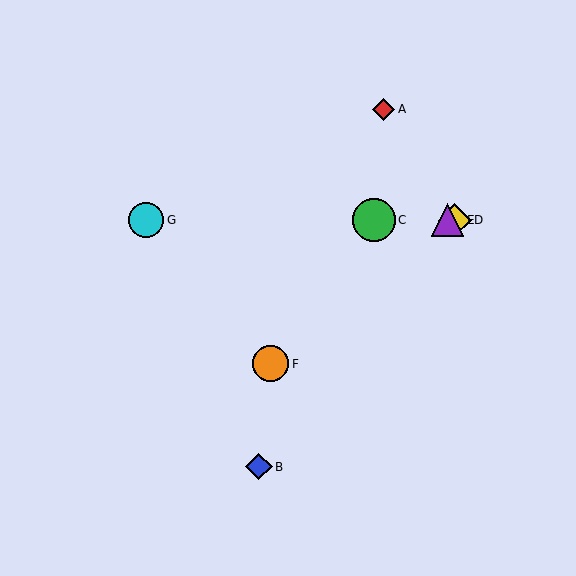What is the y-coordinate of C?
Object C is at y≈220.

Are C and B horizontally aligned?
No, C is at y≈220 and B is at y≈467.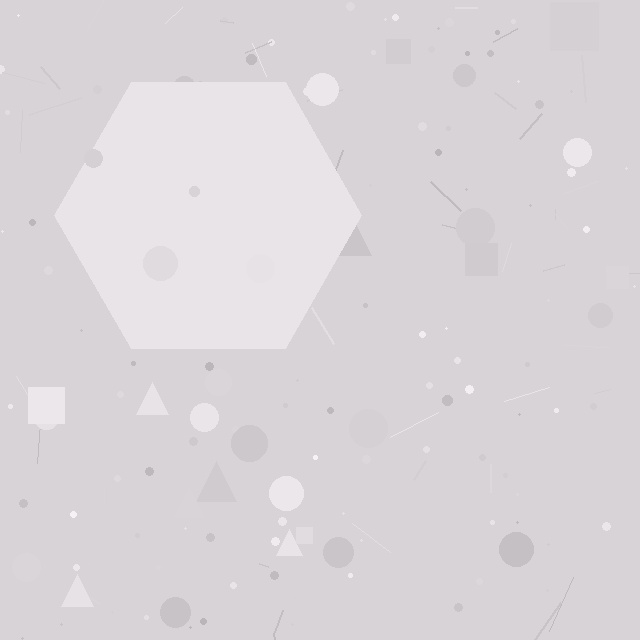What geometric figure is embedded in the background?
A hexagon is embedded in the background.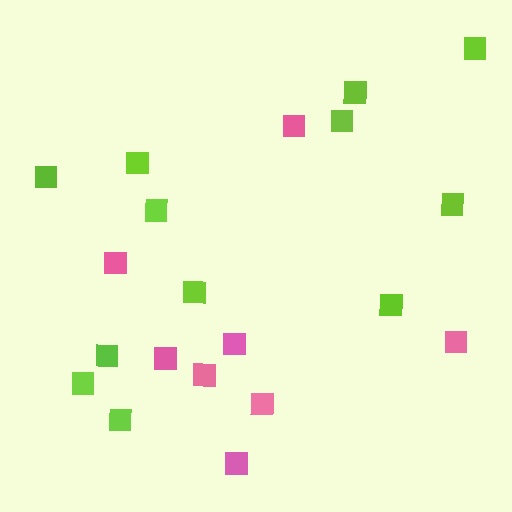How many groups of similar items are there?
There are 2 groups: one group of pink squares (8) and one group of lime squares (12).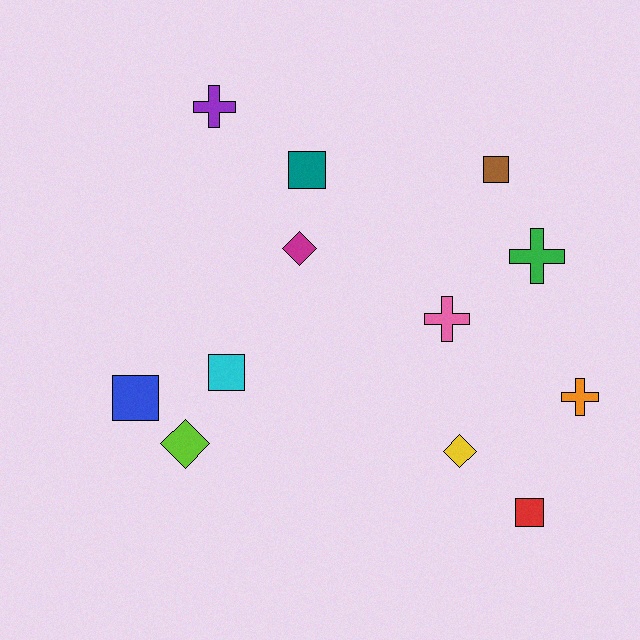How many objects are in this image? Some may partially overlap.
There are 12 objects.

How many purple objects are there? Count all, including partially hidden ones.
There is 1 purple object.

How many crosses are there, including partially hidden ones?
There are 4 crosses.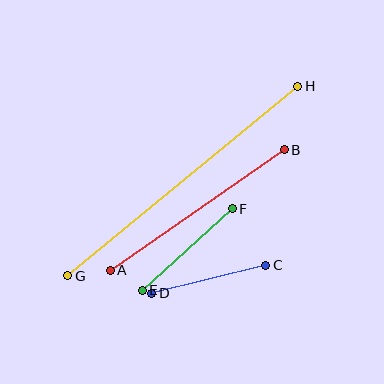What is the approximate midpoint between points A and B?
The midpoint is at approximately (197, 210) pixels.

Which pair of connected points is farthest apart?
Points G and H are farthest apart.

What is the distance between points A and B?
The distance is approximately 212 pixels.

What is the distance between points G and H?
The distance is approximately 298 pixels.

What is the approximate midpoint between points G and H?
The midpoint is at approximately (183, 181) pixels.